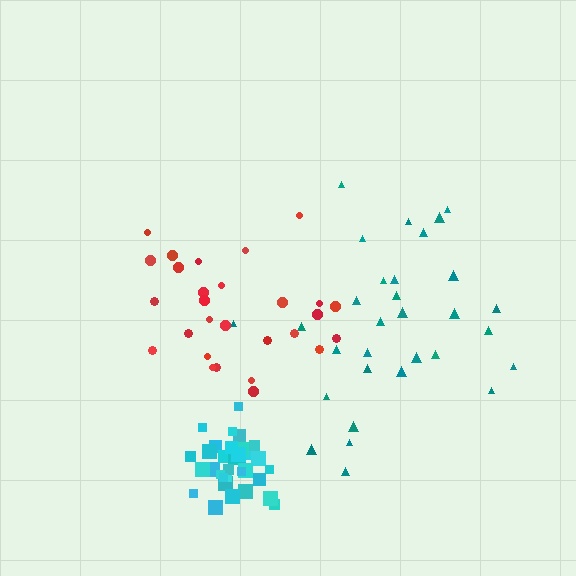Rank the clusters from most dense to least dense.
cyan, red, teal.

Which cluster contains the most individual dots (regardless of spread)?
Cyan (33).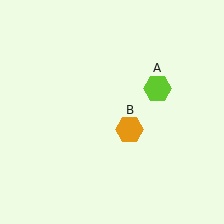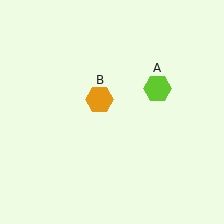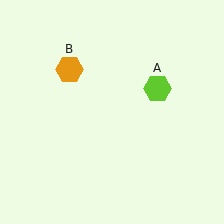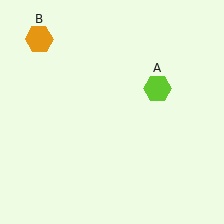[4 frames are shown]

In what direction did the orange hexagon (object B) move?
The orange hexagon (object B) moved up and to the left.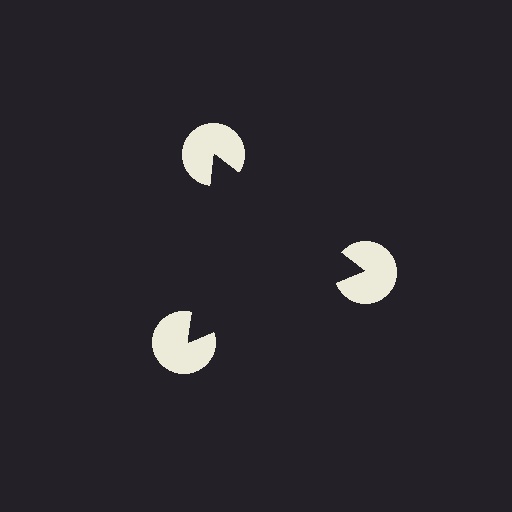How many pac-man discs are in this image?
There are 3 — one at each vertex of the illusory triangle.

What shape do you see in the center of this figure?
An illusory triangle — its edges are inferred from the aligned wedge cuts in the pac-man discs, not physically drawn.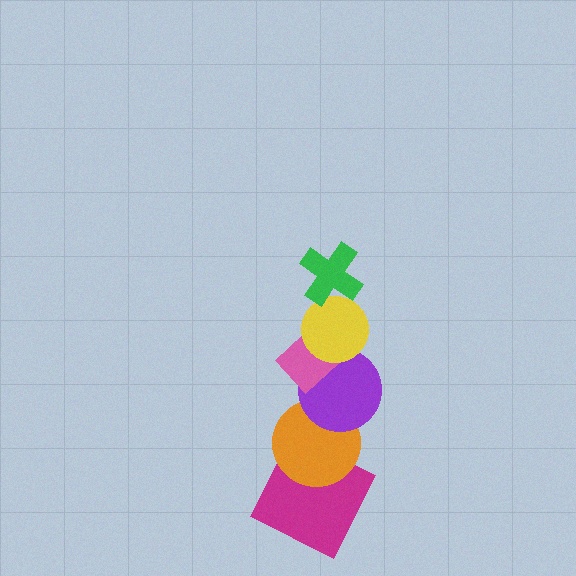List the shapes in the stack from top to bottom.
From top to bottom: the green cross, the yellow circle, the pink rectangle, the purple circle, the orange circle, the magenta square.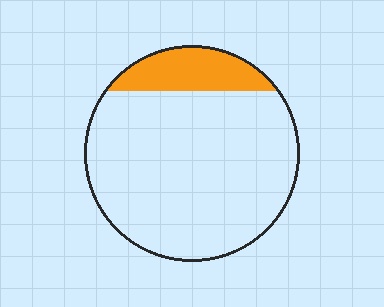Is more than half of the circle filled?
No.